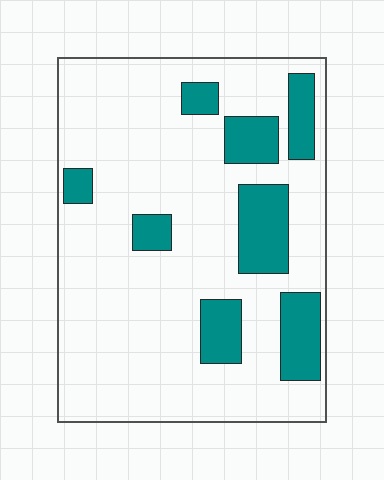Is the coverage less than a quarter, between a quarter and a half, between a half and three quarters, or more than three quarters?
Less than a quarter.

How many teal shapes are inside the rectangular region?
8.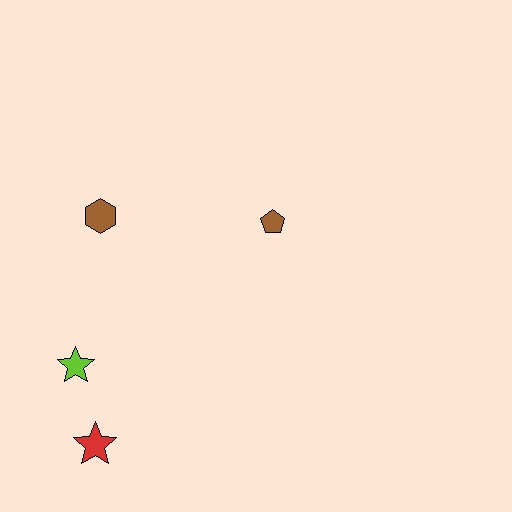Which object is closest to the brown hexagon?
The lime star is closest to the brown hexagon.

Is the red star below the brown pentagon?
Yes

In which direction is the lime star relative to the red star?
The lime star is above the red star.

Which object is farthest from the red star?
The brown pentagon is farthest from the red star.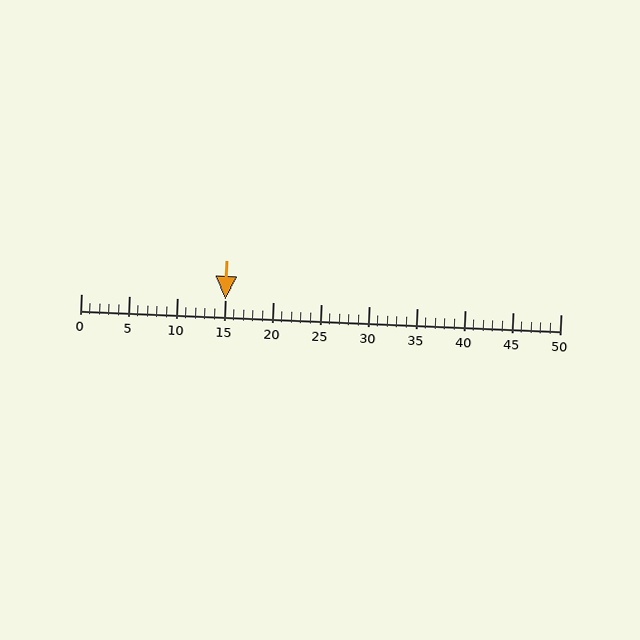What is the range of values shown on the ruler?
The ruler shows values from 0 to 50.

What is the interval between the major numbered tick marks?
The major tick marks are spaced 5 units apart.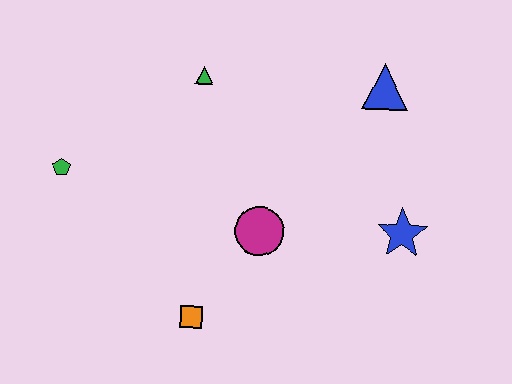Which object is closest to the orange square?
The magenta circle is closest to the orange square.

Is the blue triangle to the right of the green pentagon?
Yes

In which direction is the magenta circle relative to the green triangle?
The magenta circle is below the green triangle.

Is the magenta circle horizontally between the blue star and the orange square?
Yes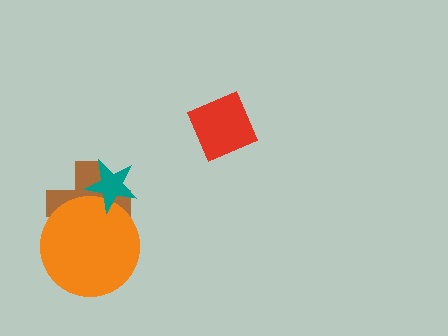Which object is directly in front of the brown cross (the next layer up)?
The orange circle is directly in front of the brown cross.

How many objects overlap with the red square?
0 objects overlap with the red square.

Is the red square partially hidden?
No, no other shape covers it.